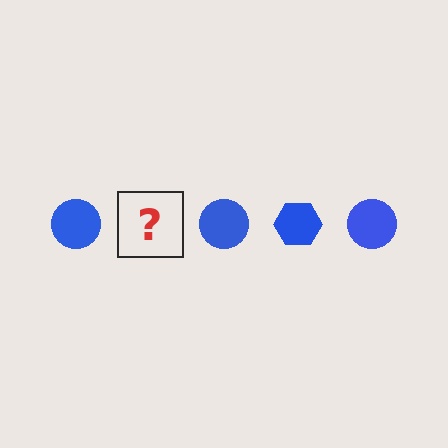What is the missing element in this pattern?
The missing element is a blue hexagon.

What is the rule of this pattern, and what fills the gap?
The rule is that the pattern cycles through circle, hexagon shapes in blue. The gap should be filled with a blue hexagon.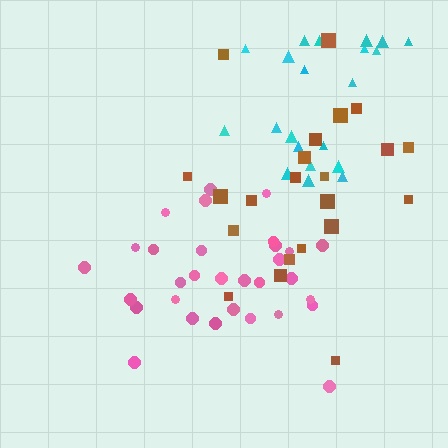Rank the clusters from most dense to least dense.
cyan, pink, brown.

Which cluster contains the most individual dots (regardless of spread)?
Pink (31).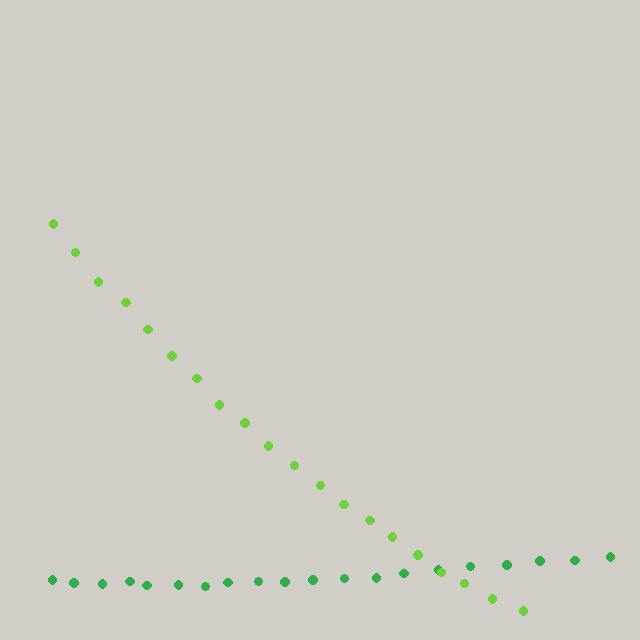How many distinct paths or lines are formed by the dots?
There are 2 distinct paths.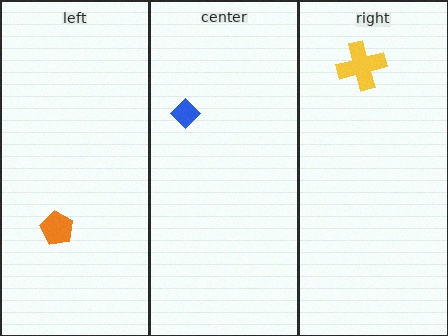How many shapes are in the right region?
1.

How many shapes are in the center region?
1.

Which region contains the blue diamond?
The center region.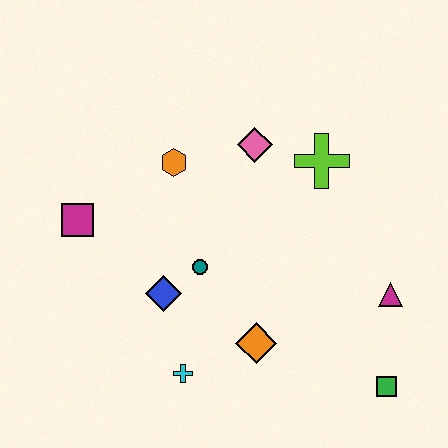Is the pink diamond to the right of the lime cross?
No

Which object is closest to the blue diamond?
The teal circle is closest to the blue diamond.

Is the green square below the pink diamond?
Yes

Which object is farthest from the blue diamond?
The green square is farthest from the blue diamond.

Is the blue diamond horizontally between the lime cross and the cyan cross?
No